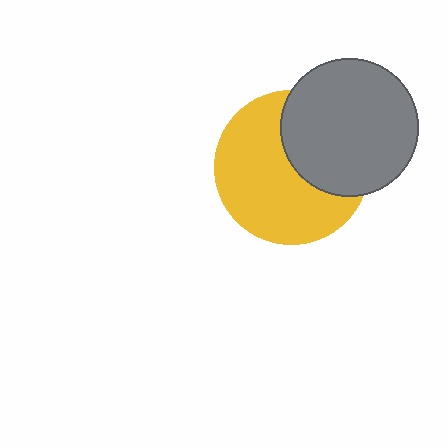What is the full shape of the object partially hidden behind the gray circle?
The partially hidden object is a yellow circle.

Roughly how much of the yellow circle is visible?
About half of it is visible (roughly 63%).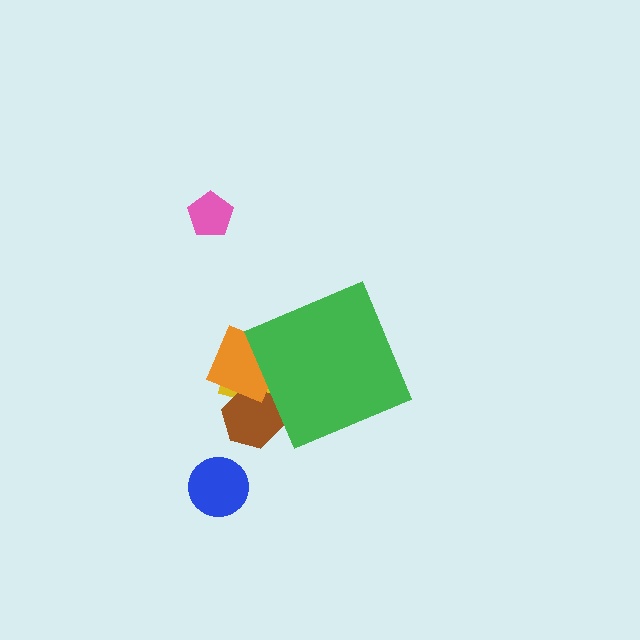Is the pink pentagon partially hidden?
No, the pink pentagon is fully visible.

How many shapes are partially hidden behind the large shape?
3 shapes are partially hidden.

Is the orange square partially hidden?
Yes, the orange square is partially hidden behind the green diamond.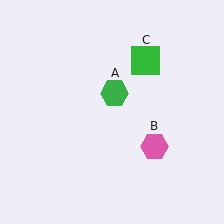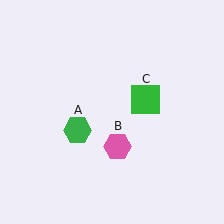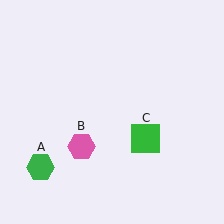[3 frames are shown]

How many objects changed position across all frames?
3 objects changed position: green hexagon (object A), pink hexagon (object B), green square (object C).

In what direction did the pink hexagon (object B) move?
The pink hexagon (object B) moved left.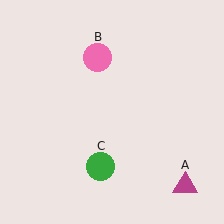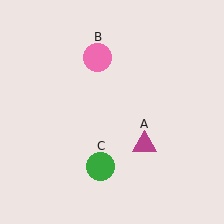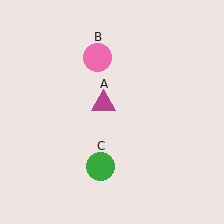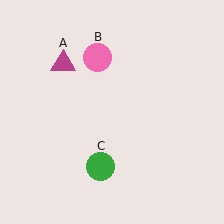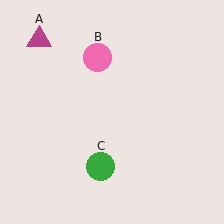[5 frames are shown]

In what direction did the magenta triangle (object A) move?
The magenta triangle (object A) moved up and to the left.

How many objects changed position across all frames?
1 object changed position: magenta triangle (object A).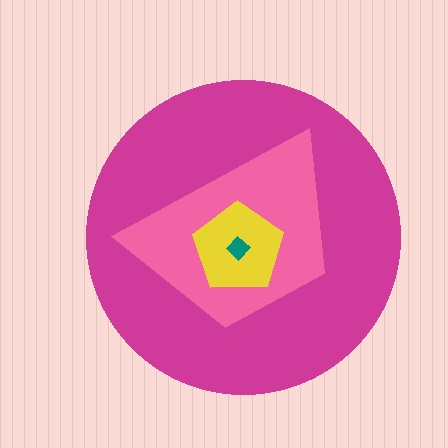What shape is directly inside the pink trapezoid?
The yellow pentagon.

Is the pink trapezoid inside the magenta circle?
Yes.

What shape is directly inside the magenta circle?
The pink trapezoid.